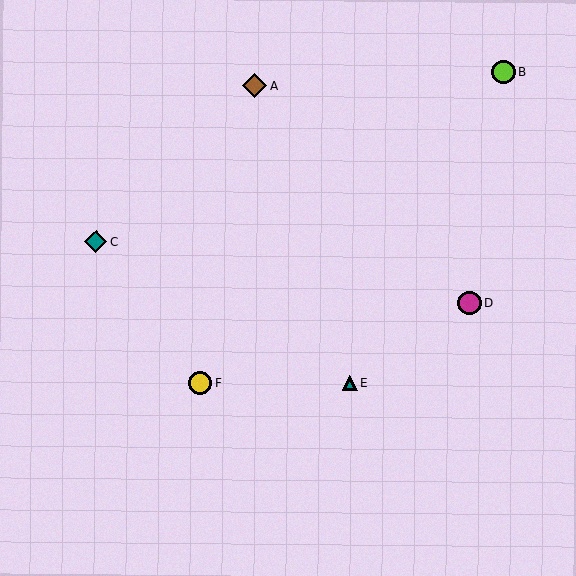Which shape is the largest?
The brown diamond (labeled A) is the largest.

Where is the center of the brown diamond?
The center of the brown diamond is at (254, 85).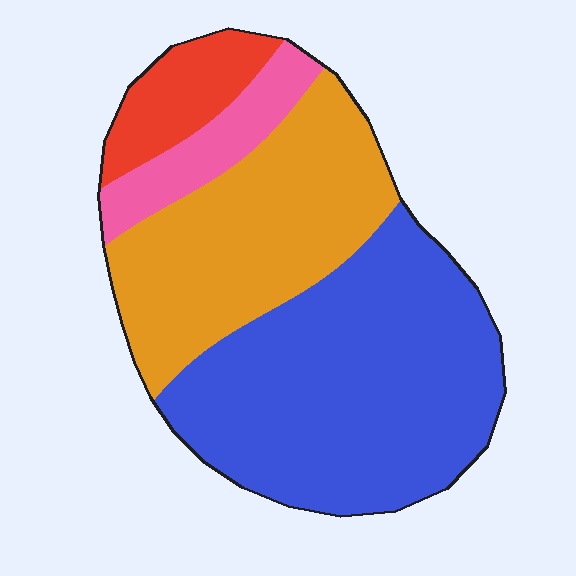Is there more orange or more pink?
Orange.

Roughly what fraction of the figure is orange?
Orange takes up about one third (1/3) of the figure.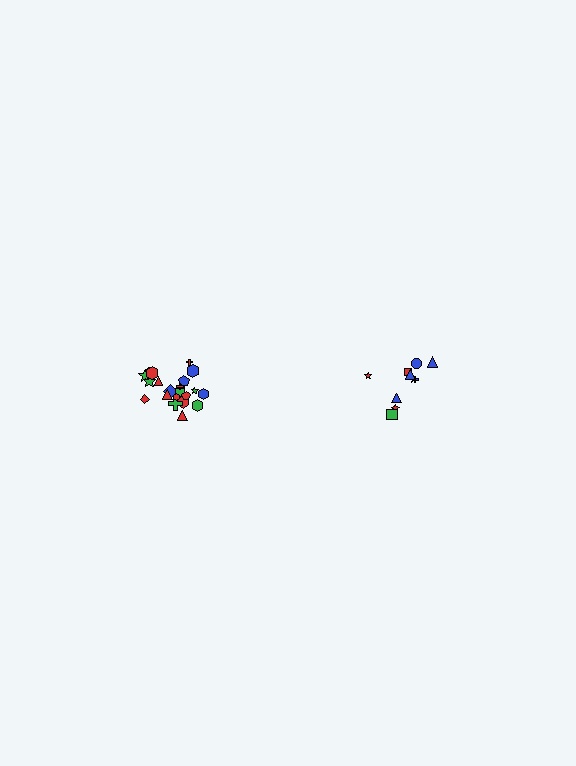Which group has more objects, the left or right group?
The left group.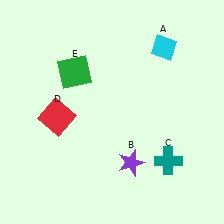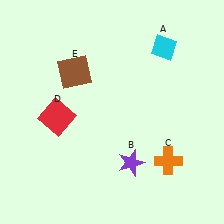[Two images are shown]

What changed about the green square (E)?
In Image 1, E is green. In Image 2, it changed to brown.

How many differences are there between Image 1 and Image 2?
There are 2 differences between the two images.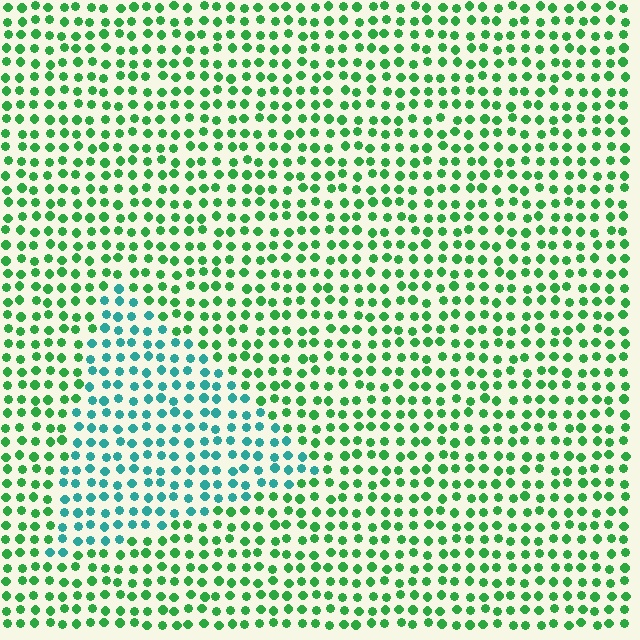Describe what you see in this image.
The image is filled with small green elements in a uniform arrangement. A triangle-shaped region is visible where the elements are tinted to a slightly different hue, forming a subtle color boundary.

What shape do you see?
I see a triangle.